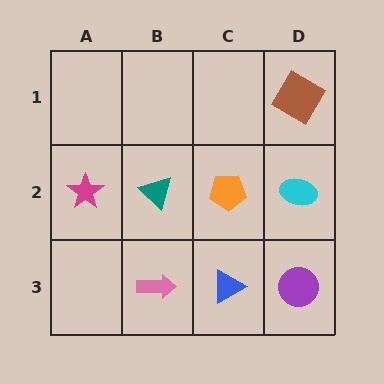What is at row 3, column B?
A pink arrow.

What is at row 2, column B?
A teal triangle.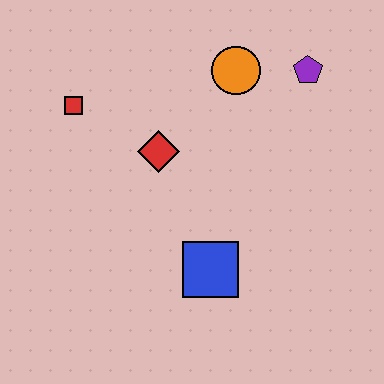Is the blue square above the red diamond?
No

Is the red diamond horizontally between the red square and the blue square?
Yes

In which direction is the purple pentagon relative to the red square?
The purple pentagon is to the right of the red square.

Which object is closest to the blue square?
The red diamond is closest to the blue square.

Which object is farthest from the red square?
The purple pentagon is farthest from the red square.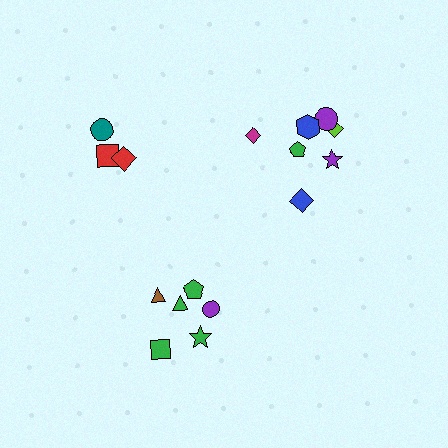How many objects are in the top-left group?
There are 3 objects.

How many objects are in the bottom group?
There are 6 objects.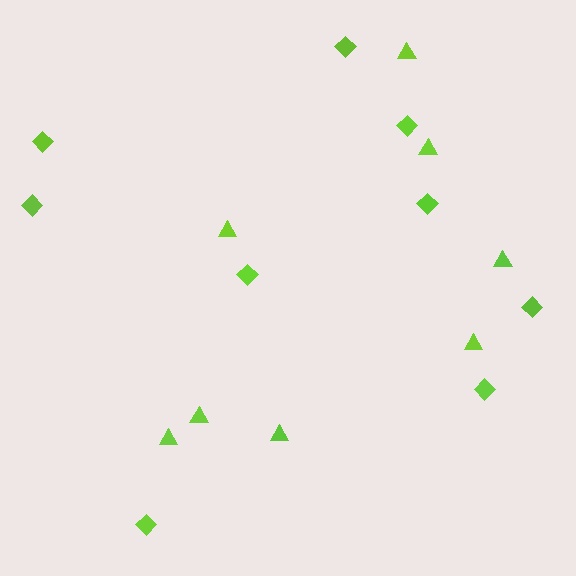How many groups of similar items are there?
There are 2 groups: one group of triangles (8) and one group of diamonds (9).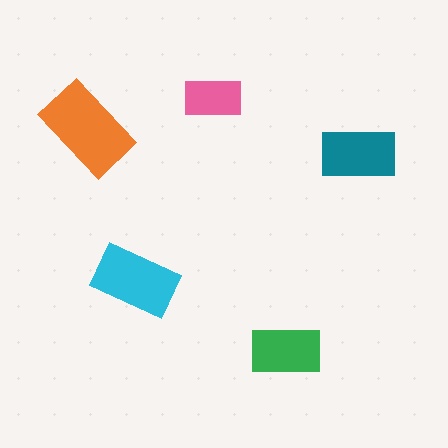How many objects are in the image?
There are 5 objects in the image.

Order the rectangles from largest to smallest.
the orange one, the cyan one, the teal one, the green one, the pink one.